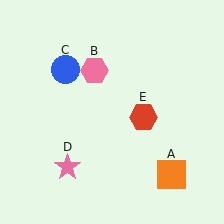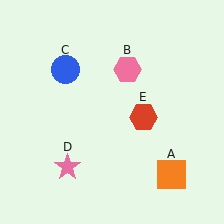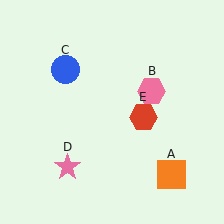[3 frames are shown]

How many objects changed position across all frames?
1 object changed position: pink hexagon (object B).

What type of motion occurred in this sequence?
The pink hexagon (object B) rotated clockwise around the center of the scene.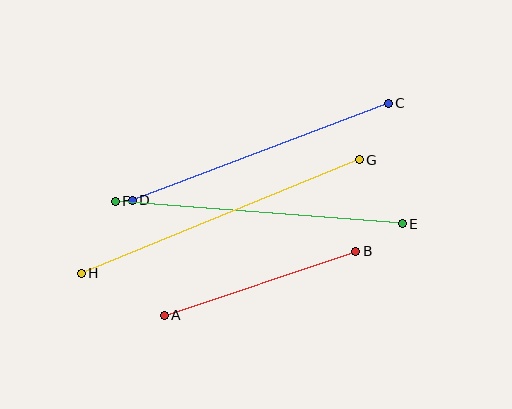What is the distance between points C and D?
The distance is approximately 274 pixels.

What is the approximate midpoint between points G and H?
The midpoint is at approximately (220, 216) pixels.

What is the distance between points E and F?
The distance is approximately 288 pixels.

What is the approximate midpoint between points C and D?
The midpoint is at approximately (260, 152) pixels.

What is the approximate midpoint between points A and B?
The midpoint is at approximately (260, 283) pixels.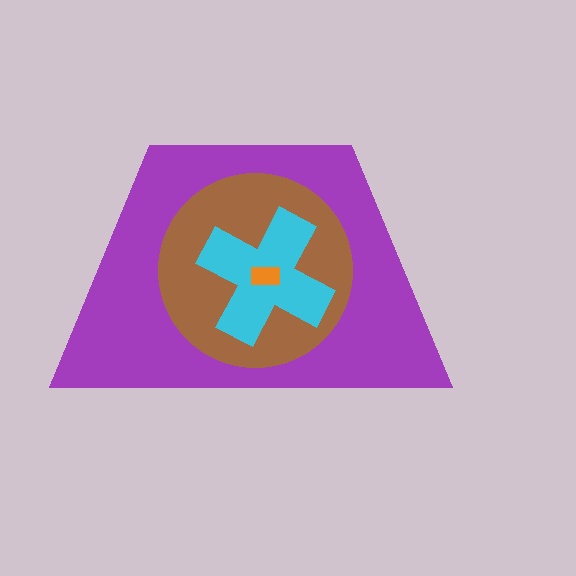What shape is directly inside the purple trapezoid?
The brown circle.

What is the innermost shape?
The orange rectangle.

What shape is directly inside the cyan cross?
The orange rectangle.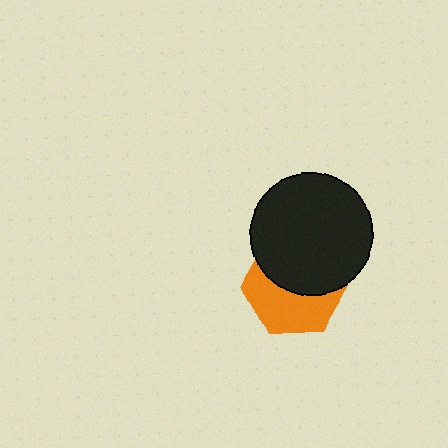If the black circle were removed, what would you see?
You would see the complete orange hexagon.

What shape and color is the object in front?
The object in front is a black circle.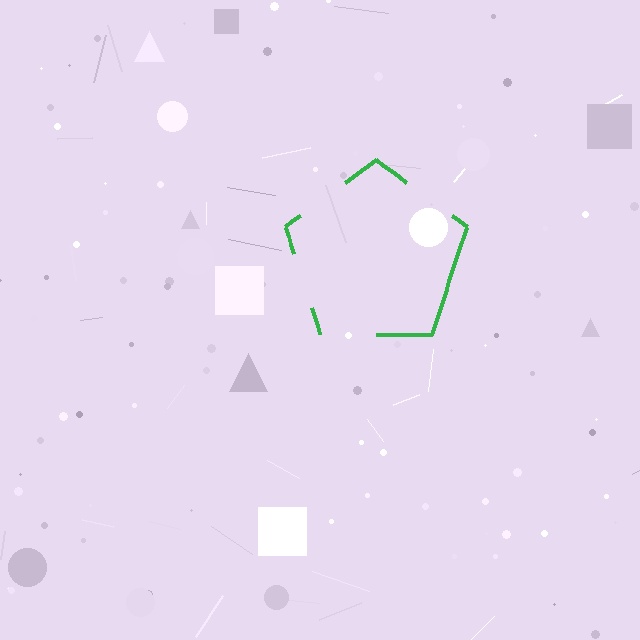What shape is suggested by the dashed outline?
The dashed outline suggests a pentagon.